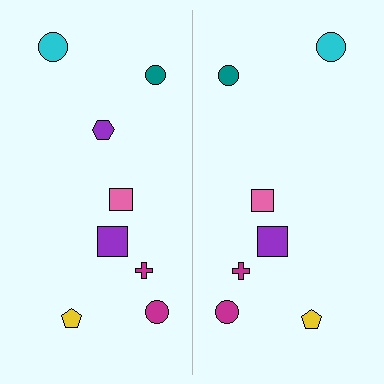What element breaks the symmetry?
A purple hexagon is missing from the right side.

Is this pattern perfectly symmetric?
No, the pattern is not perfectly symmetric. A purple hexagon is missing from the right side.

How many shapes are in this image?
There are 15 shapes in this image.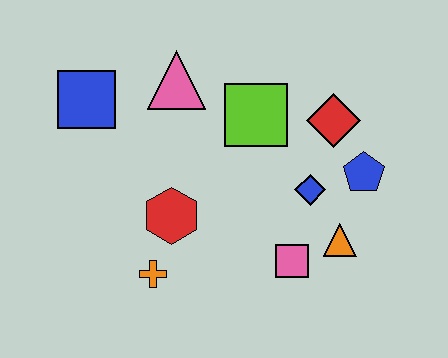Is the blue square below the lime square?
No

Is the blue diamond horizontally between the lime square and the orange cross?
No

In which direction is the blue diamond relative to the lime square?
The blue diamond is below the lime square.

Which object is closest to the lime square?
The red diamond is closest to the lime square.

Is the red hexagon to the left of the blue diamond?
Yes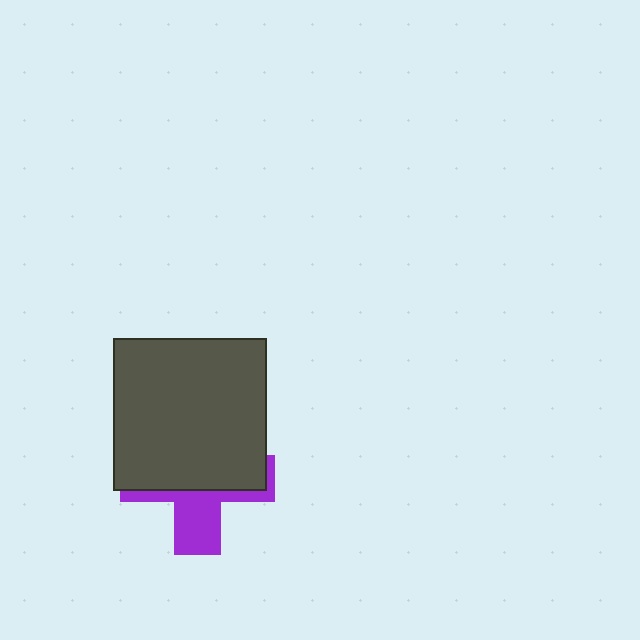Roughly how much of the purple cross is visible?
A small part of it is visible (roughly 36%).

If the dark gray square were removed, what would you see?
You would see the complete purple cross.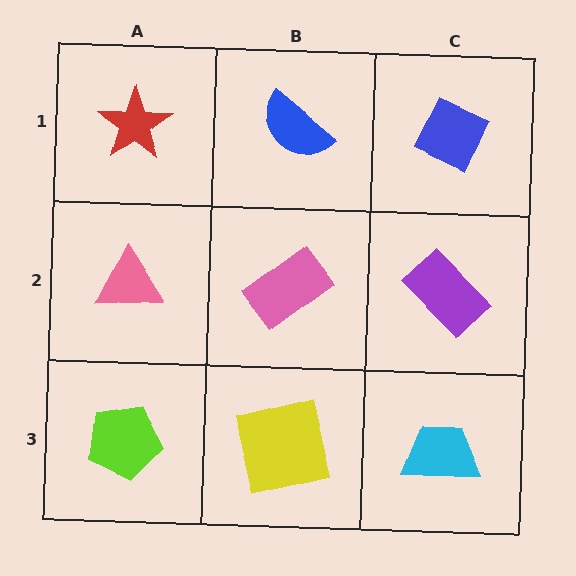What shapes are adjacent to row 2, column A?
A red star (row 1, column A), a lime pentagon (row 3, column A), a pink rectangle (row 2, column B).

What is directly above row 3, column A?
A pink triangle.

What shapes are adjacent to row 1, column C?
A purple rectangle (row 2, column C), a blue semicircle (row 1, column B).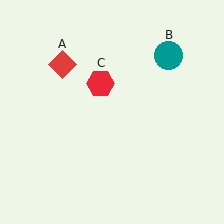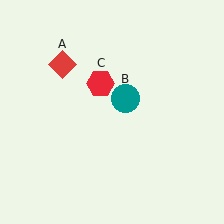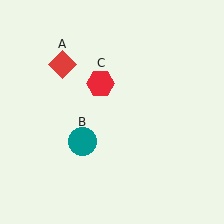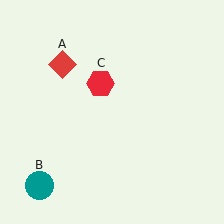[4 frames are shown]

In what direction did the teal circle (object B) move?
The teal circle (object B) moved down and to the left.